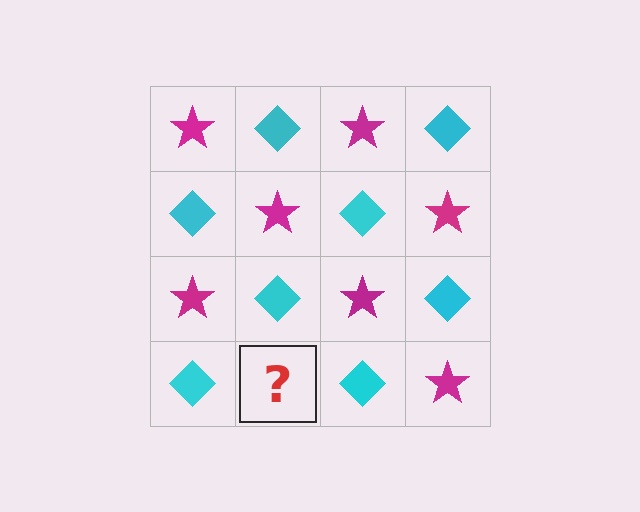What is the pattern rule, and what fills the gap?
The rule is that it alternates magenta star and cyan diamond in a checkerboard pattern. The gap should be filled with a magenta star.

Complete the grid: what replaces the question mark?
The question mark should be replaced with a magenta star.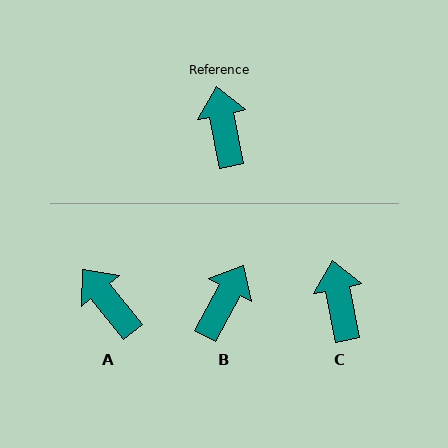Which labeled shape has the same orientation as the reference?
C.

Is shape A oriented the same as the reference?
No, it is off by about 28 degrees.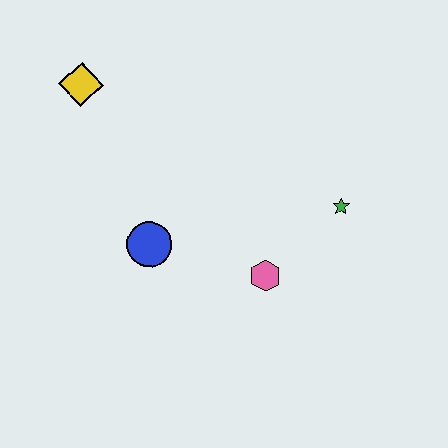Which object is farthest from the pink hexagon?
The yellow diamond is farthest from the pink hexagon.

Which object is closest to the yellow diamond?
The blue circle is closest to the yellow diamond.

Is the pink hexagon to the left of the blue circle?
No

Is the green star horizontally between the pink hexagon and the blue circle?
No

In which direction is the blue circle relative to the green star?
The blue circle is to the left of the green star.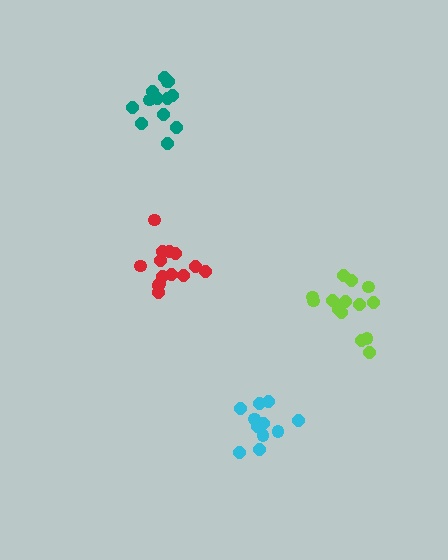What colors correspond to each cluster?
The clusters are colored: red, cyan, lime, teal.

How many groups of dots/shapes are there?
There are 4 groups.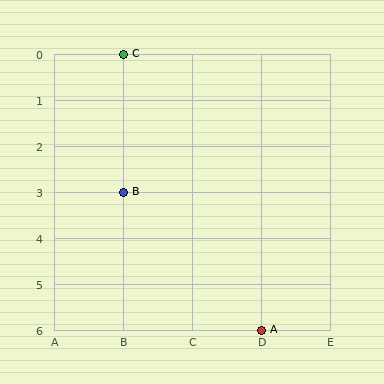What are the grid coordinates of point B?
Point B is at grid coordinates (B, 3).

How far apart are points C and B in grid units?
Points C and B are 3 rows apart.